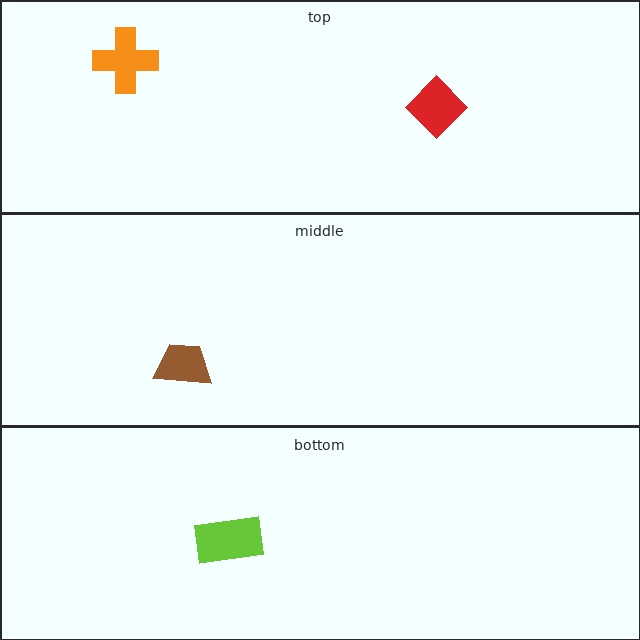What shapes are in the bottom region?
The lime rectangle.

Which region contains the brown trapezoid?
The middle region.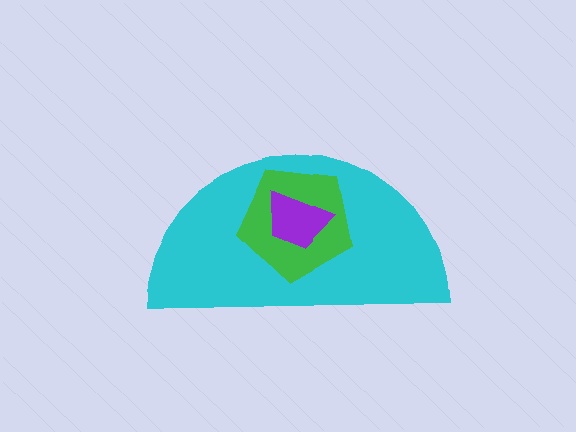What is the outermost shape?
The cyan semicircle.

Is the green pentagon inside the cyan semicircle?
Yes.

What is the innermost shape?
The purple trapezoid.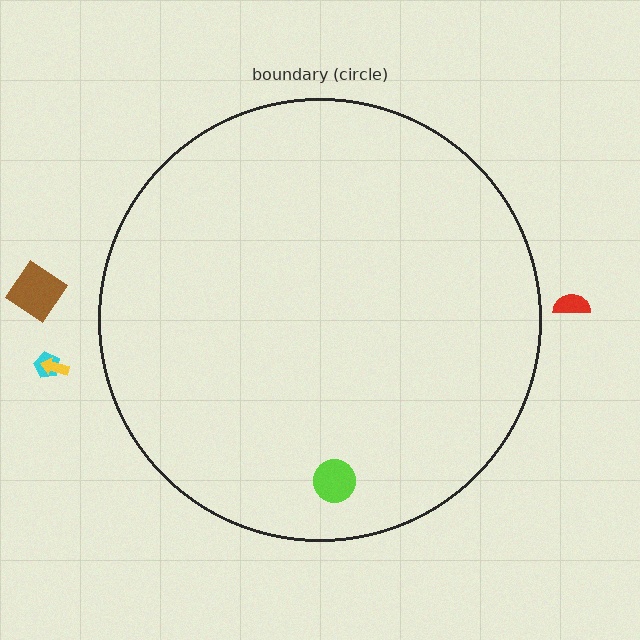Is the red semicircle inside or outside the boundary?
Outside.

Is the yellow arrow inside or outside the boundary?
Outside.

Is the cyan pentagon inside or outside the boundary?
Outside.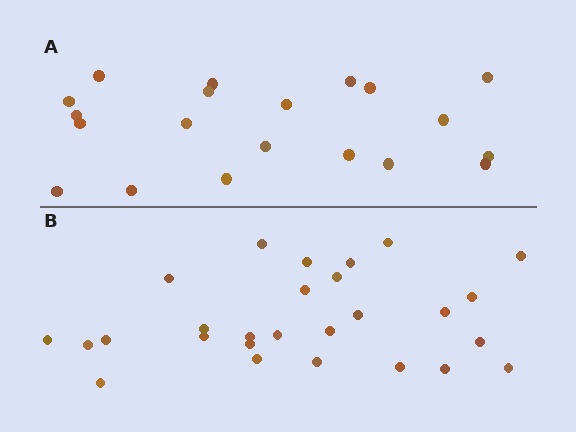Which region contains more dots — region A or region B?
Region B (the bottom region) has more dots.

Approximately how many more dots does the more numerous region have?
Region B has roughly 8 or so more dots than region A.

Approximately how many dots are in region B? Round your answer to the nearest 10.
About 30 dots. (The exact count is 27, which rounds to 30.)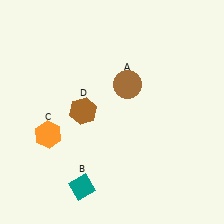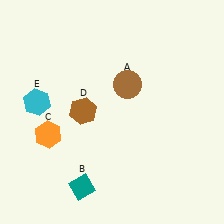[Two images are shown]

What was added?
A cyan hexagon (E) was added in Image 2.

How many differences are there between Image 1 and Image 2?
There is 1 difference between the two images.